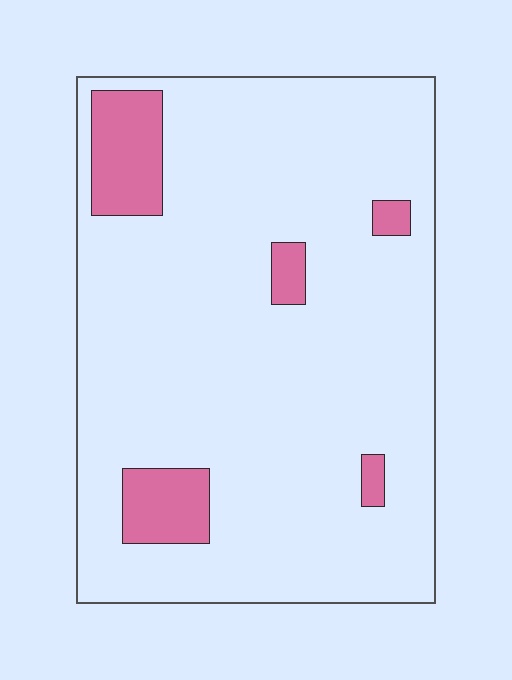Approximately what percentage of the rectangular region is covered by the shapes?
Approximately 10%.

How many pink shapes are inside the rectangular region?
5.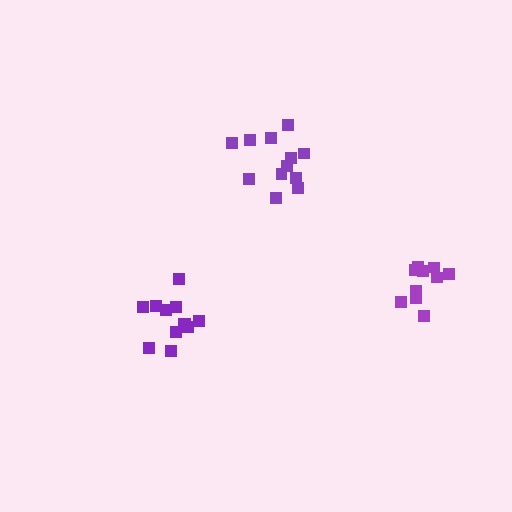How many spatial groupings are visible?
There are 3 spatial groupings.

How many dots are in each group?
Group 1: 12 dots, Group 2: 12 dots, Group 3: 10 dots (34 total).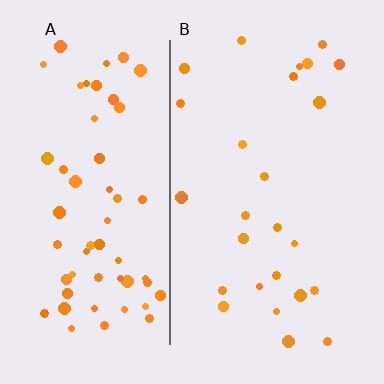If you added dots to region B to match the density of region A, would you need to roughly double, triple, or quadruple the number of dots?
Approximately double.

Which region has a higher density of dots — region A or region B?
A (the left).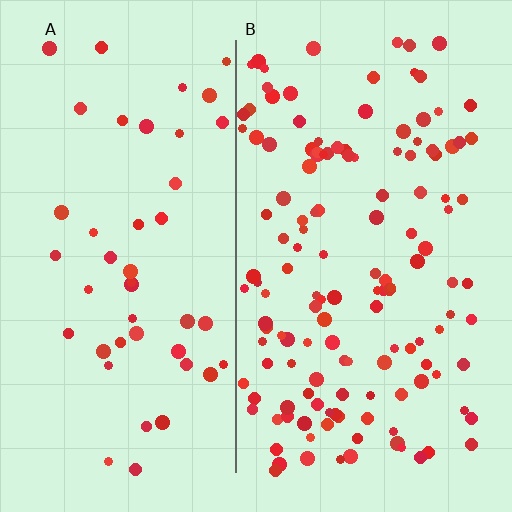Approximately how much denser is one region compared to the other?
Approximately 3.0× — region B over region A.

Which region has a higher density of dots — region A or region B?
B (the right).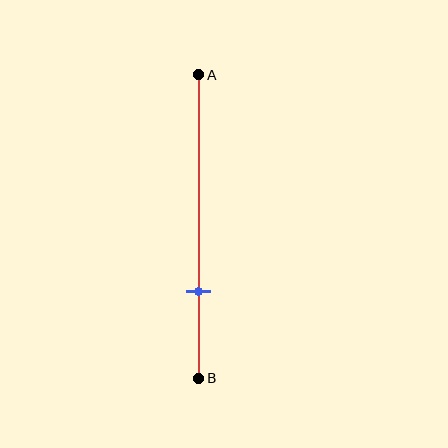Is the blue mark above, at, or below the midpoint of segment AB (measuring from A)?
The blue mark is below the midpoint of segment AB.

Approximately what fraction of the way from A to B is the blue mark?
The blue mark is approximately 70% of the way from A to B.